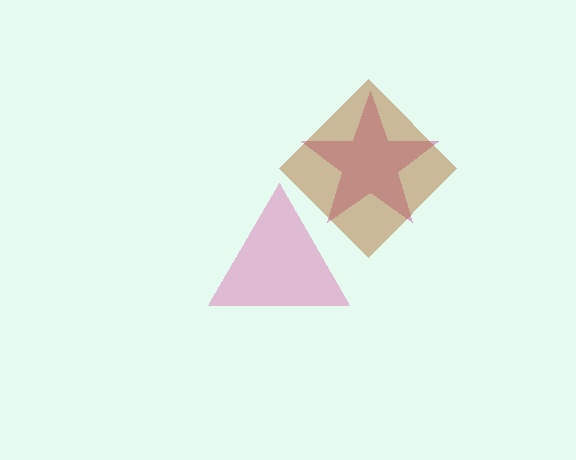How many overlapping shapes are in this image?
There are 3 overlapping shapes in the image.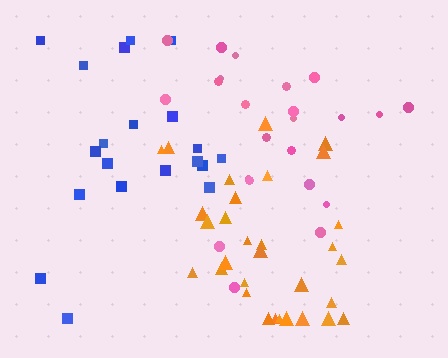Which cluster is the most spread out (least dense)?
Blue.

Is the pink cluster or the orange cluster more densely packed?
Orange.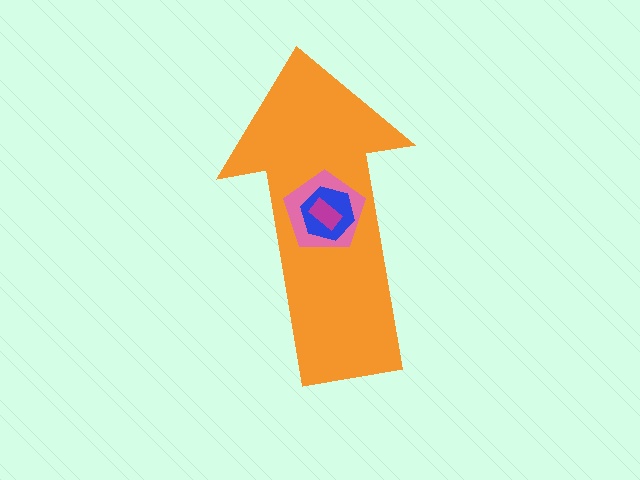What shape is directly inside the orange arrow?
The pink pentagon.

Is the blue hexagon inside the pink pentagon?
Yes.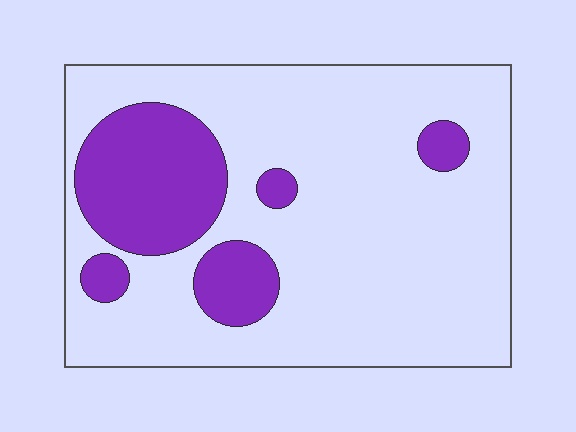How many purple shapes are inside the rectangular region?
5.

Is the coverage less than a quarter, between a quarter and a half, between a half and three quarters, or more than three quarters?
Less than a quarter.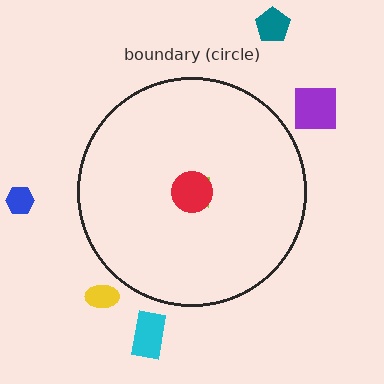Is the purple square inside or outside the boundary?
Outside.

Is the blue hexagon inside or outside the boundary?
Outside.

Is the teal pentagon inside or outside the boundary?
Outside.